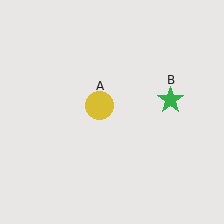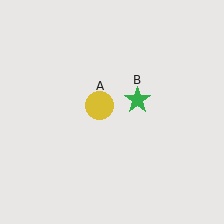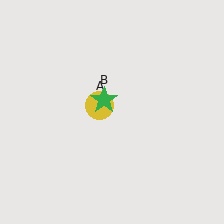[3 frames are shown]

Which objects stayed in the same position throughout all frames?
Yellow circle (object A) remained stationary.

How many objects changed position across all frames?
1 object changed position: green star (object B).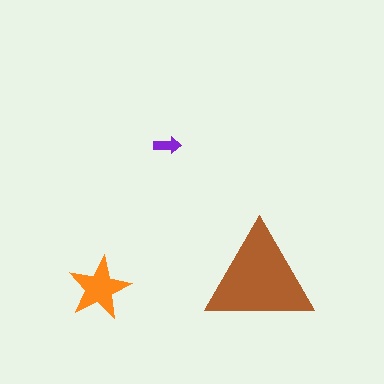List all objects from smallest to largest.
The purple arrow, the orange star, the brown triangle.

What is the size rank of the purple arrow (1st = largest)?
3rd.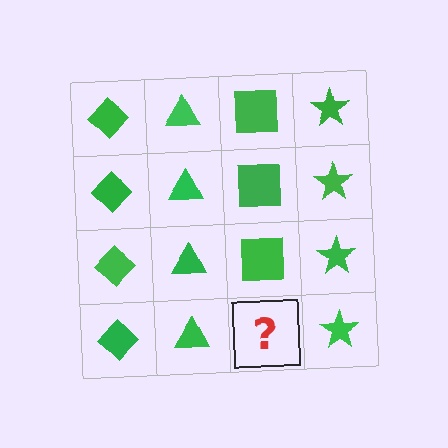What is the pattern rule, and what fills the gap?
The rule is that each column has a consistent shape. The gap should be filled with a green square.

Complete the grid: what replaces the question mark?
The question mark should be replaced with a green square.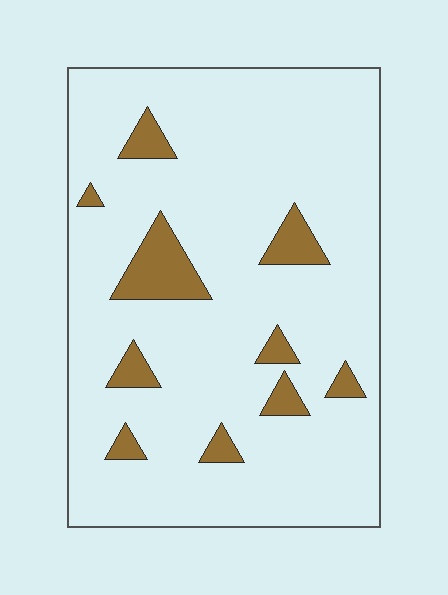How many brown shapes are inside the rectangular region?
10.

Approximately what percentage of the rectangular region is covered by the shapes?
Approximately 10%.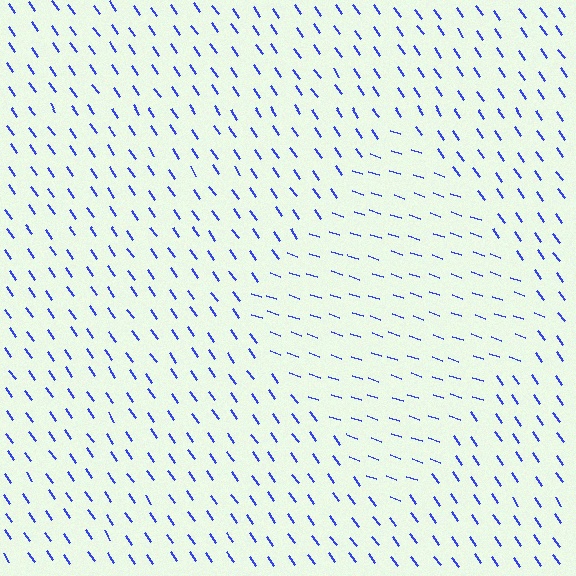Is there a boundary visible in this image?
Yes, there is a texture boundary formed by a change in line orientation.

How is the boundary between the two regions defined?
The boundary is defined purely by a change in line orientation (approximately 36 degrees difference). All lines are the same color and thickness.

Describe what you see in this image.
The image is filled with small blue line segments. A diamond region in the image has lines oriented differently from the surrounding lines, creating a visible texture boundary.